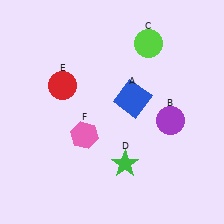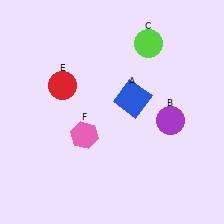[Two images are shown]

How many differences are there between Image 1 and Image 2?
There is 1 difference between the two images.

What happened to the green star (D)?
The green star (D) was removed in Image 2. It was in the bottom-right area of Image 1.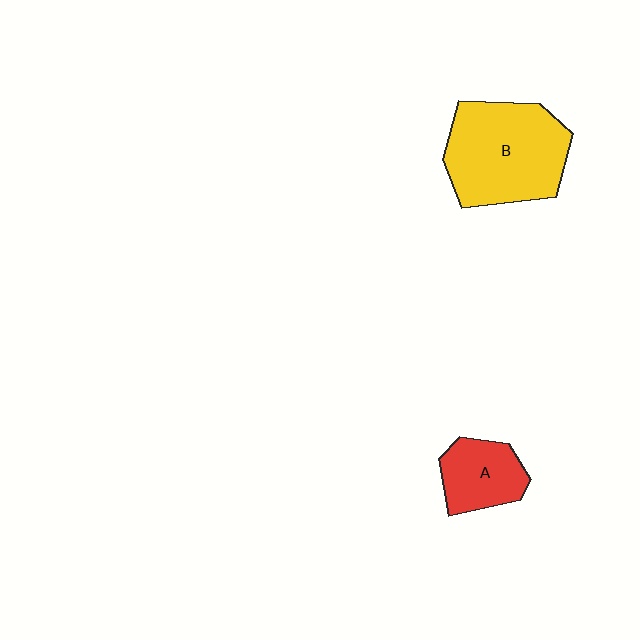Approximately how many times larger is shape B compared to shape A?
Approximately 2.1 times.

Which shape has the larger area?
Shape B (yellow).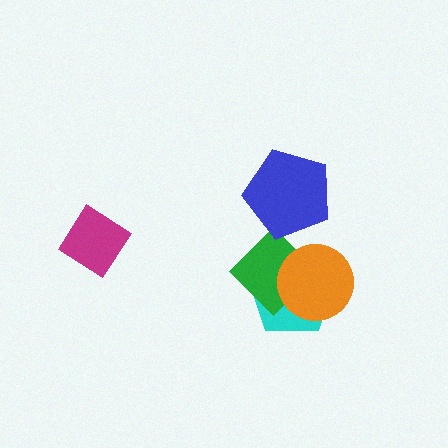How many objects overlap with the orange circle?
2 objects overlap with the orange circle.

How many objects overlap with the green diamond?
2 objects overlap with the green diamond.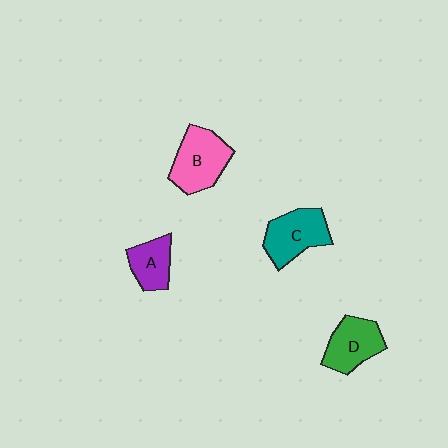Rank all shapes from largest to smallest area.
From largest to smallest: B (pink), C (teal), D (green), A (purple).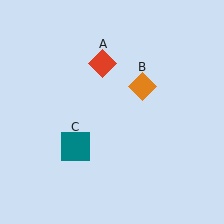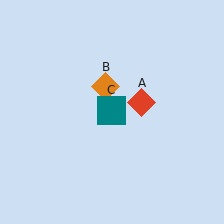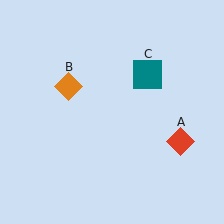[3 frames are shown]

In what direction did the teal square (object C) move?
The teal square (object C) moved up and to the right.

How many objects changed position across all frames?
3 objects changed position: red diamond (object A), orange diamond (object B), teal square (object C).